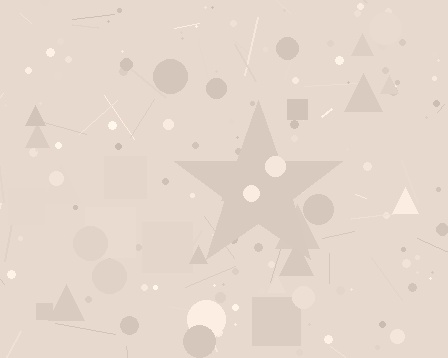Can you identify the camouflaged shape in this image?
The camouflaged shape is a star.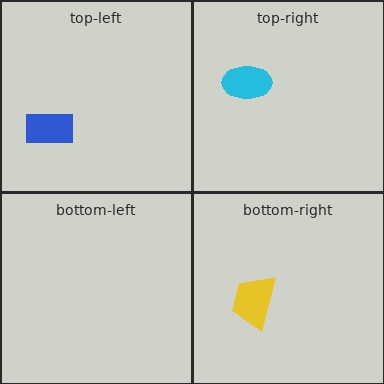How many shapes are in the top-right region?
1.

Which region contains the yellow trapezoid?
The bottom-right region.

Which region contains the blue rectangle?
The top-left region.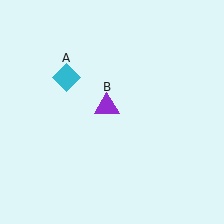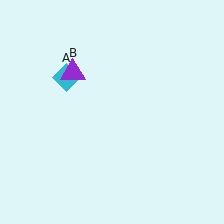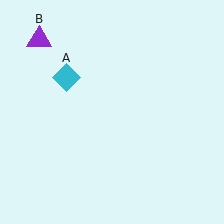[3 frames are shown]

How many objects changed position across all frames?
1 object changed position: purple triangle (object B).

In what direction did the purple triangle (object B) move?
The purple triangle (object B) moved up and to the left.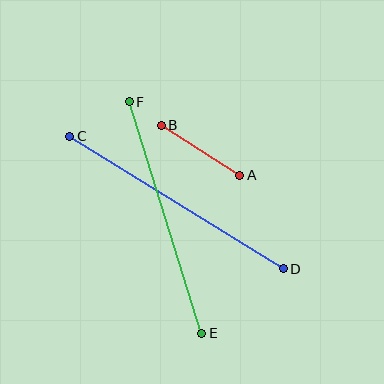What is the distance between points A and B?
The distance is approximately 93 pixels.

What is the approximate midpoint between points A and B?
The midpoint is at approximately (200, 150) pixels.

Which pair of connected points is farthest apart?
Points C and D are farthest apart.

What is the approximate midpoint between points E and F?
The midpoint is at approximately (166, 217) pixels.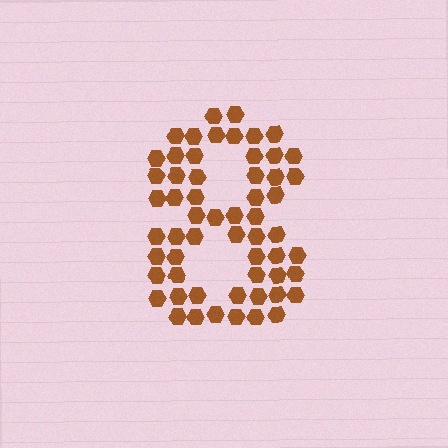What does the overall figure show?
The overall figure shows the digit 8.